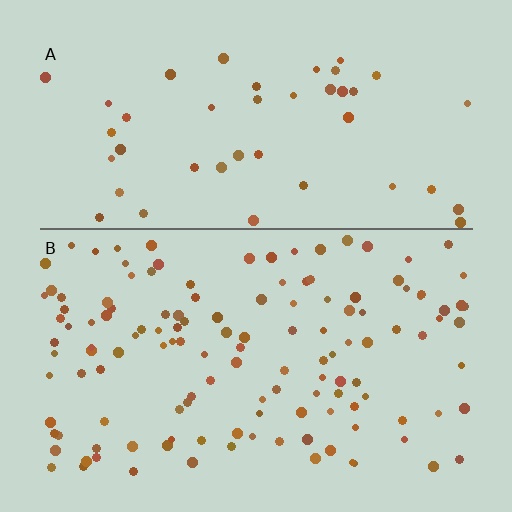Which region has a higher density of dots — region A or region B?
B (the bottom).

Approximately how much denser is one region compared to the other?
Approximately 3.0× — region B over region A.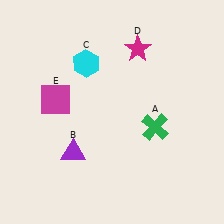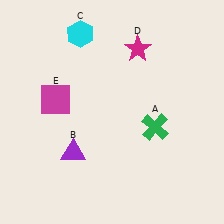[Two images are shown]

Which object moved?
The cyan hexagon (C) moved up.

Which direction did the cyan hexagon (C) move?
The cyan hexagon (C) moved up.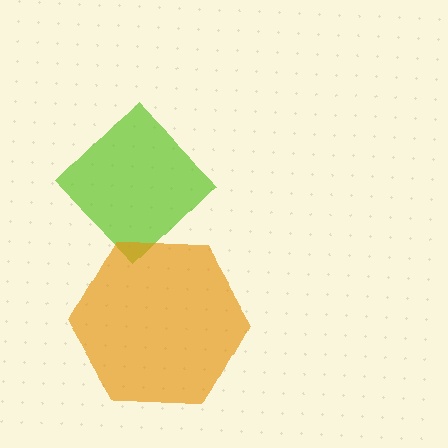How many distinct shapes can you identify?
There are 2 distinct shapes: a lime diamond, an orange hexagon.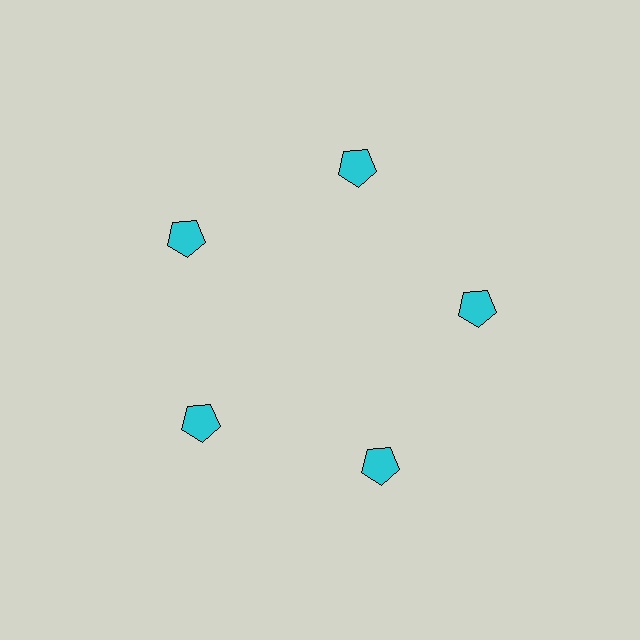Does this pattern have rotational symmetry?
Yes, this pattern has 5-fold rotational symmetry. It looks the same after rotating 72 degrees around the center.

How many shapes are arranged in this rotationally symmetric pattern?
There are 5 shapes, arranged in 5 groups of 1.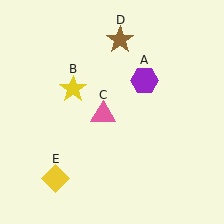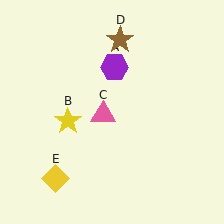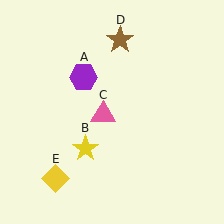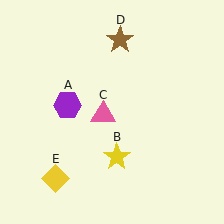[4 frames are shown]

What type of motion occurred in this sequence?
The purple hexagon (object A), yellow star (object B) rotated counterclockwise around the center of the scene.